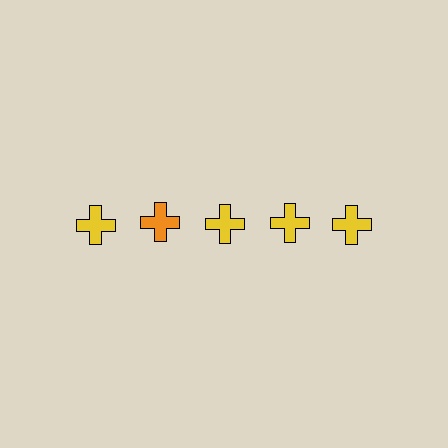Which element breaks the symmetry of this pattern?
The orange cross in the top row, second from left column breaks the symmetry. All other shapes are yellow crosses.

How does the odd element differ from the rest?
It has a different color: orange instead of yellow.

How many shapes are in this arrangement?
There are 5 shapes arranged in a grid pattern.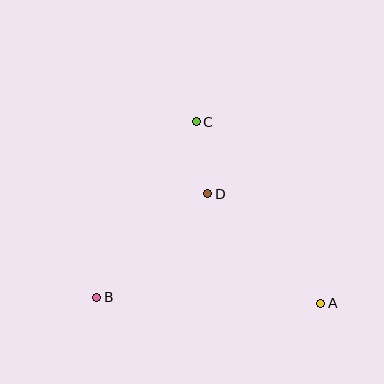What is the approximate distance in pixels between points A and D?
The distance between A and D is approximately 157 pixels.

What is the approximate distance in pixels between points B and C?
The distance between B and C is approximately 201 pixels.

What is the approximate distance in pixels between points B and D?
The distance between B and D is approximately 152 pixels.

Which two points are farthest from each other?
Points A and B are farthest from each other.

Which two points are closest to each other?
Points C and D are closest to each other.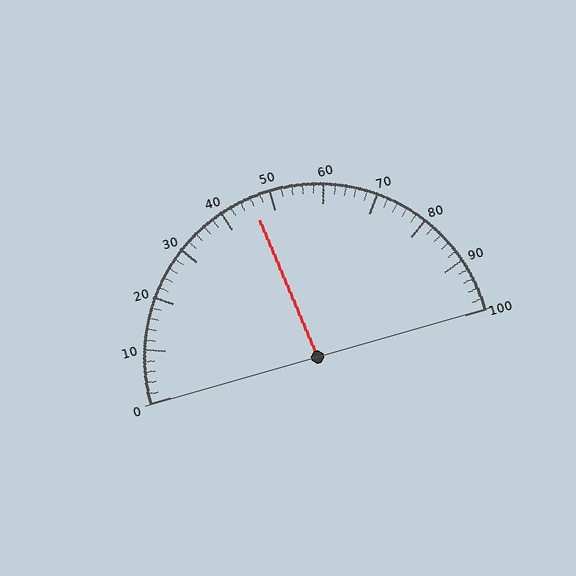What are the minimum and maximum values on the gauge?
The gauge ranges from 0 to 100.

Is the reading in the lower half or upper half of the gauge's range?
The reading is in the lower half of the range (0 to 100).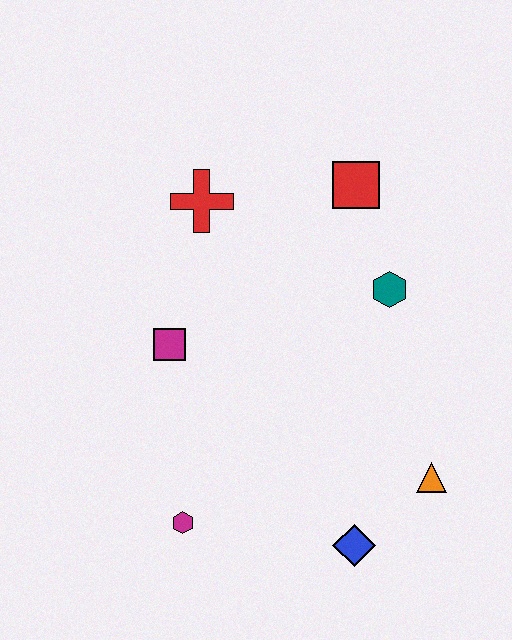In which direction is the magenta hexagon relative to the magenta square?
The magenta hexagon is below the magenta square.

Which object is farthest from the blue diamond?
The red cross is farthest from the blue diamond.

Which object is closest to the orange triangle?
The blue diamond is closest to the orange triangle.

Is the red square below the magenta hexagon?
No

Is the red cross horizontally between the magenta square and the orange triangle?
Yes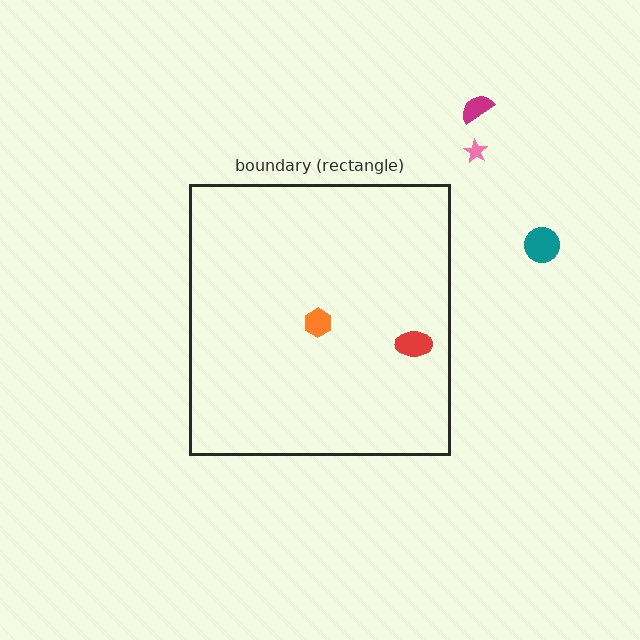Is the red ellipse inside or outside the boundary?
Inside.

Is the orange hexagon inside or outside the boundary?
Inside.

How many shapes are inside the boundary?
2 inside, 3 outside.